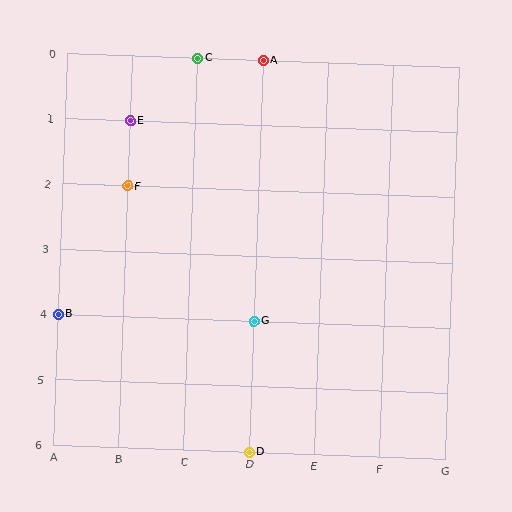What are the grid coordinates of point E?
Point E is at grid coordinates (B, 1).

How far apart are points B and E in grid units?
Points B and E are 1 column and 3 rows apart (about 3.2 grid units diagonally).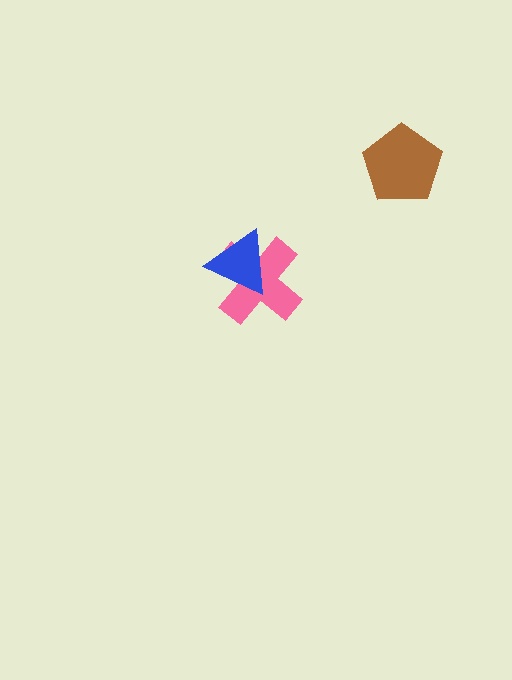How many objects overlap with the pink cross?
1 object overlaps with the pink cross.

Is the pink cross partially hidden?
Yes, it is partially covered by another shape.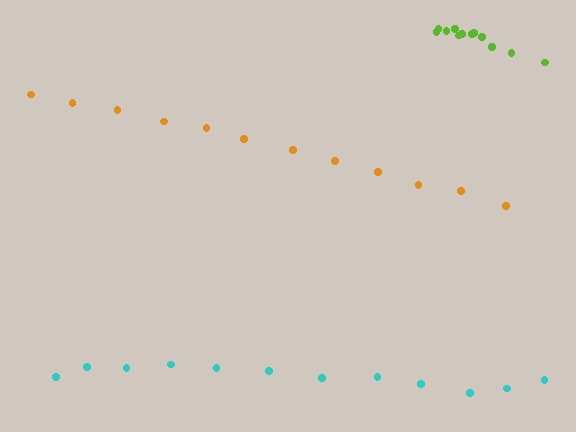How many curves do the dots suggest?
There are 3 distinct paths.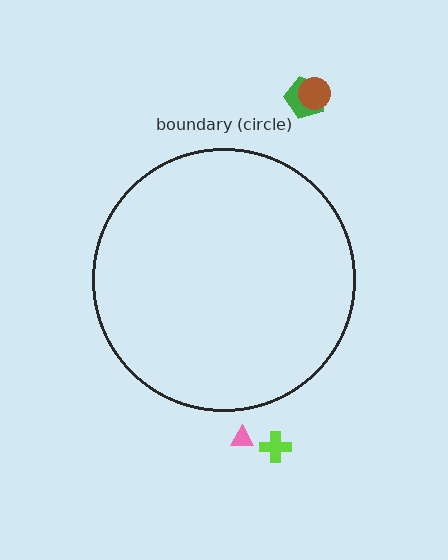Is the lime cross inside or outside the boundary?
Outside.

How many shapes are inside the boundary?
0 inside, 4 outside.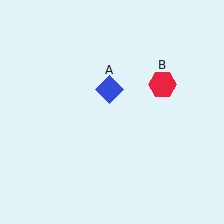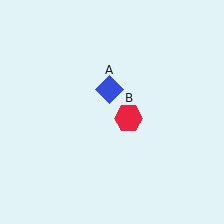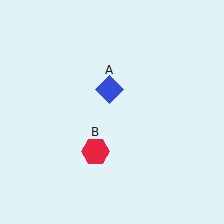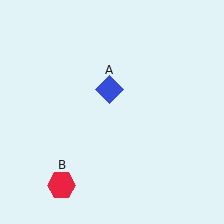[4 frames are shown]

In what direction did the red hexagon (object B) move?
The red hexagon (object B) moved down and to the left.